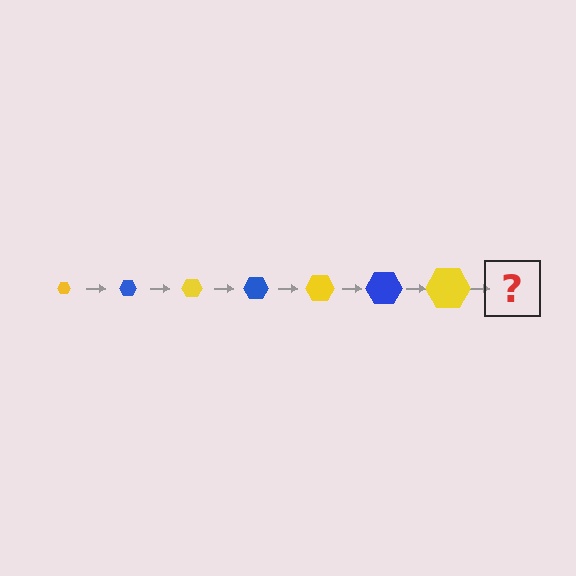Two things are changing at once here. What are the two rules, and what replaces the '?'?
The two rules are that the hexagon grows larger each step and the color cycles through yellow and blue. The '?' should be a blue hexagon, larger than the previous one.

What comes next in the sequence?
The next element should be a blue hexagon, larger than the previous one.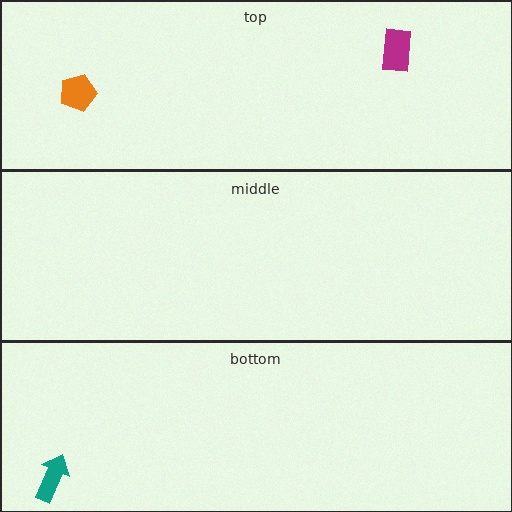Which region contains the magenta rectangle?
The top region.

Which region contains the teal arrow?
The bottom region.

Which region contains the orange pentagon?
The top region.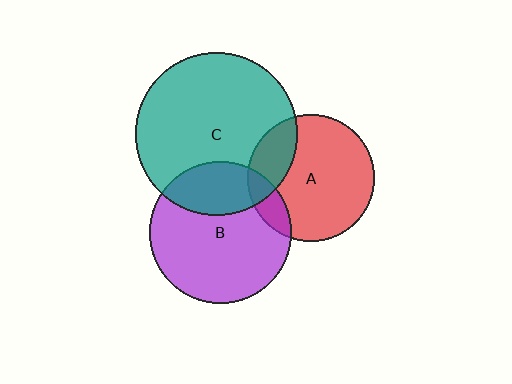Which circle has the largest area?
Circle C (teal).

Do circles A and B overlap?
Yes.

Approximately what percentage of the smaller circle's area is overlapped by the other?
Approximately 15%.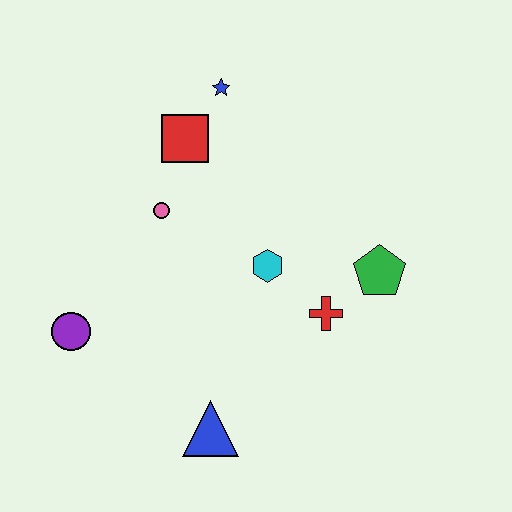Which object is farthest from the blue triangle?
The blue star is farthest from the blue triangle.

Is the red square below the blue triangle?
No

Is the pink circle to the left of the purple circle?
No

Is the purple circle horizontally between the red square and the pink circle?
No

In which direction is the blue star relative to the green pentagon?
The blue star is above the green pentagon.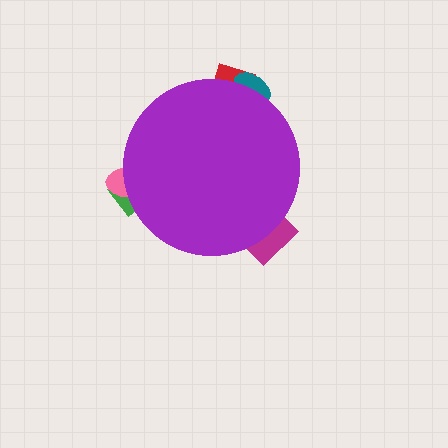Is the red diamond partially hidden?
Yes, the red diamond is partially hidden behind the purple circle.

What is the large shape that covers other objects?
A purple circle.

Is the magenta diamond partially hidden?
Yes, the magenta diamond is partially hidden behind the purple circle.